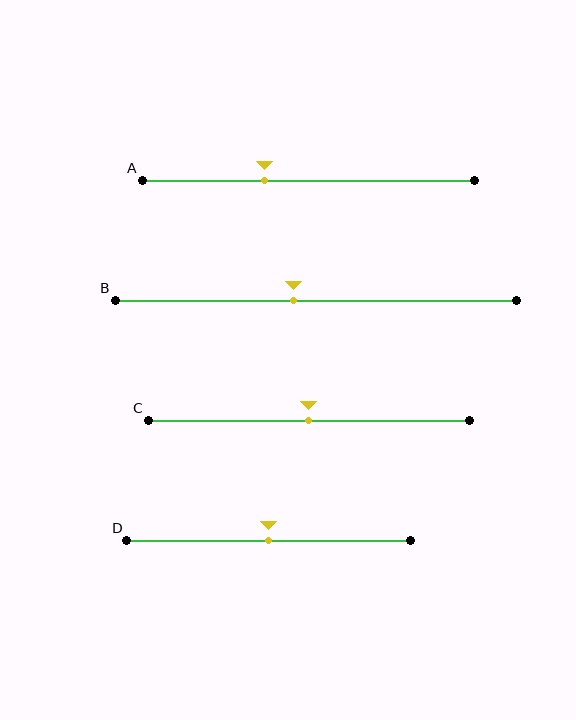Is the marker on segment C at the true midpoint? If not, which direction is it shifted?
Yes, the marker on segment C is at the true midpoint.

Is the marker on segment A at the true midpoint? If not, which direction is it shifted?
No, the marker on segment A is shifted to the left by about 13% of the segment length.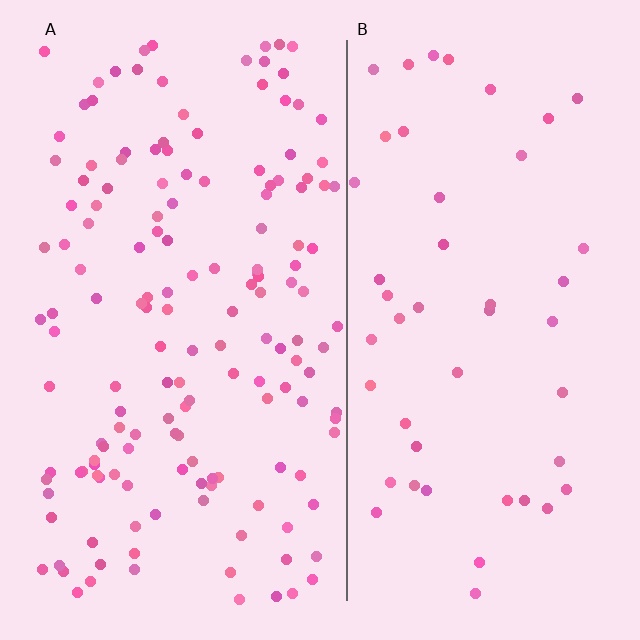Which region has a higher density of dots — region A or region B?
A (the left).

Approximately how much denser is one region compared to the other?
Approximately 3.2× — region A over region B.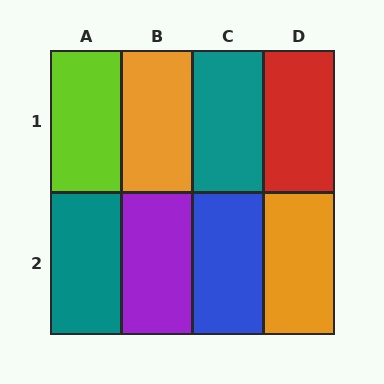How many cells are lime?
1 cell is lime.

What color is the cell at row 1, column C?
Teal.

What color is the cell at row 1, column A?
Lime.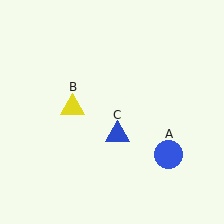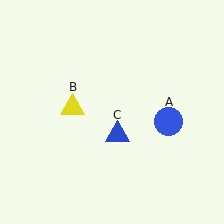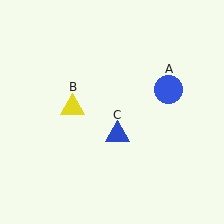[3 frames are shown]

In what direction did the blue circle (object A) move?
The blue circle (object A) moved up.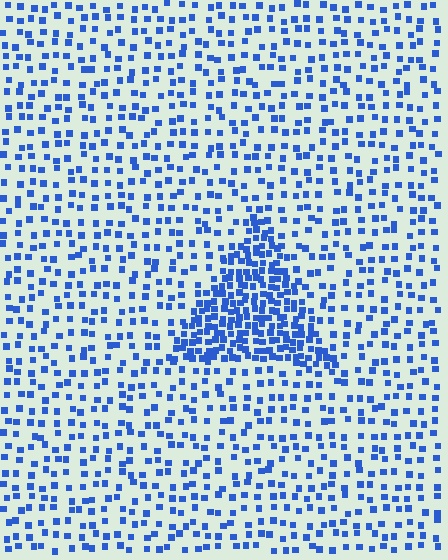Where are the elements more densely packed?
The elements are more densely packed inside the triangle boundary.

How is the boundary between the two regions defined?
The boundary is defined by a change in element density (approximately 2.6x ratio). All elements are the same color, size, and shape.